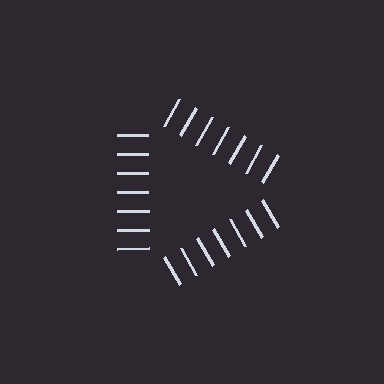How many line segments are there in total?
21 — 7 along each of the 3 edges.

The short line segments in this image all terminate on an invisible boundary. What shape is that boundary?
An illusory triangle — the line segments terminate on its edges but no continuous stroke is drawn.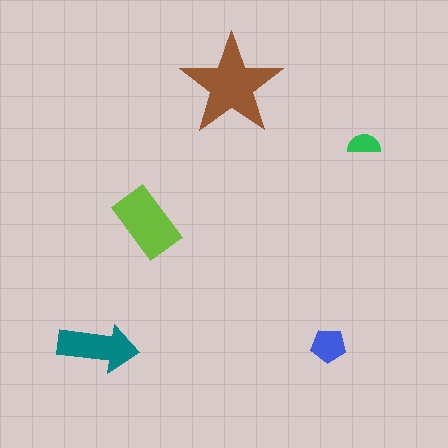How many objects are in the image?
There are 5 objects in the image.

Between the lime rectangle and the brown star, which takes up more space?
The brown star.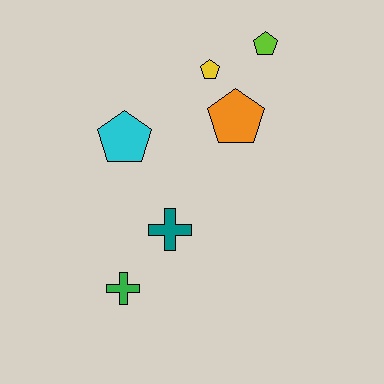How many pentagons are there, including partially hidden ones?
There are 4 pentagons.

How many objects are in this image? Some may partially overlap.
There are 6 objects.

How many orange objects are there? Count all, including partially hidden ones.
There is 1 orange object.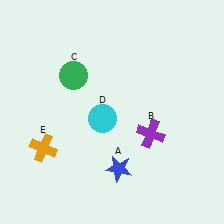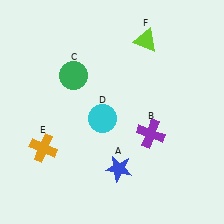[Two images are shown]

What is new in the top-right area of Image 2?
A lime triangle (F) was added in the top-right area of Image 2.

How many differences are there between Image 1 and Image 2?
There is 1 difference between the two images.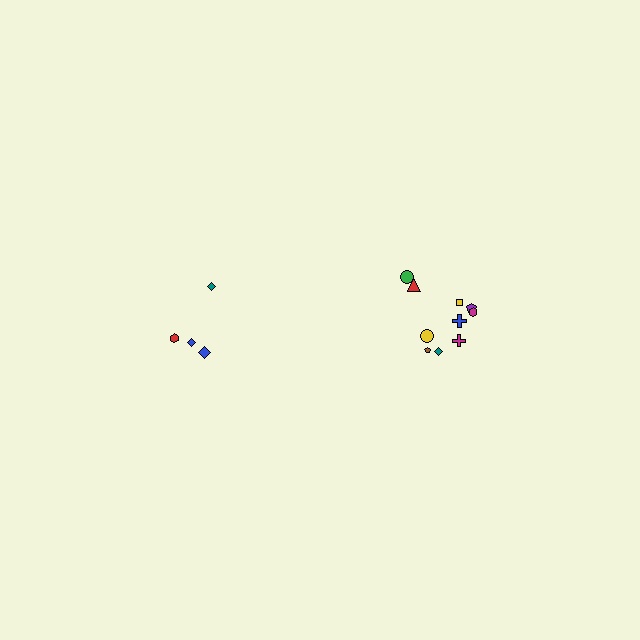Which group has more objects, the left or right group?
The right group.